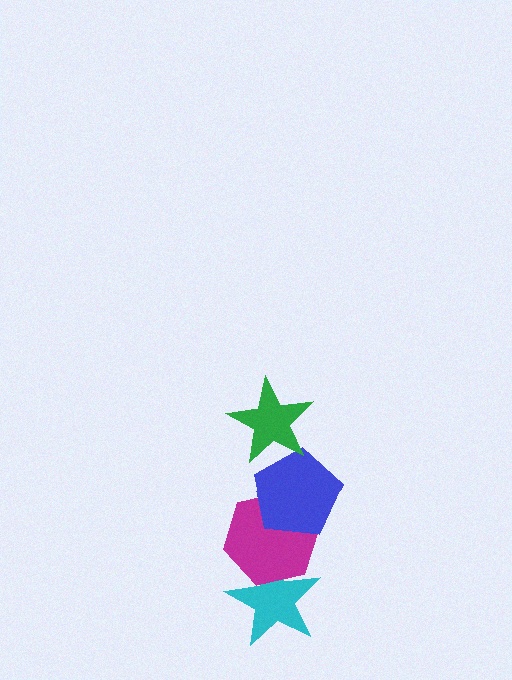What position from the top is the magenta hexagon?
The magenta hexagon is 3rd from the top.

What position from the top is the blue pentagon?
The blue pentagon is 2nd from the top.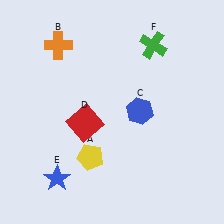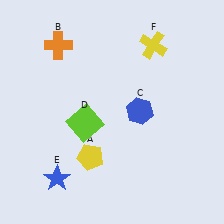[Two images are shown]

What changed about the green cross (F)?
In Image 1, F is green. In Image 2, it changed to yellow.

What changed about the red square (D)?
In Image 1, D is red. In Image 2, it changed to lime.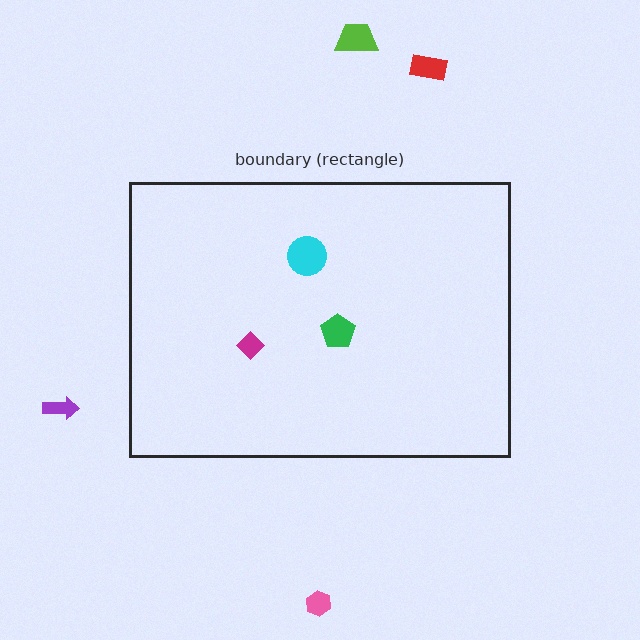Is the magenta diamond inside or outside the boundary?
Inside.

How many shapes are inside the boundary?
3 inside, 4 outside.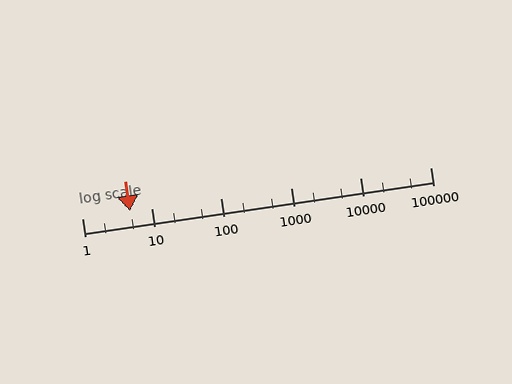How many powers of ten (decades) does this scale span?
The scale spans 5 decades, from 1 to 100000.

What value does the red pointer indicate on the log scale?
The pointer indicates approximately 4.9.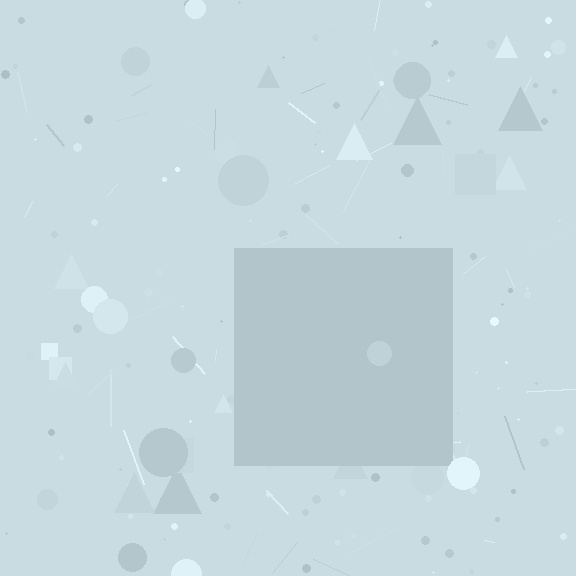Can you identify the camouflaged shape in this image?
The camouflaged shape is a square.